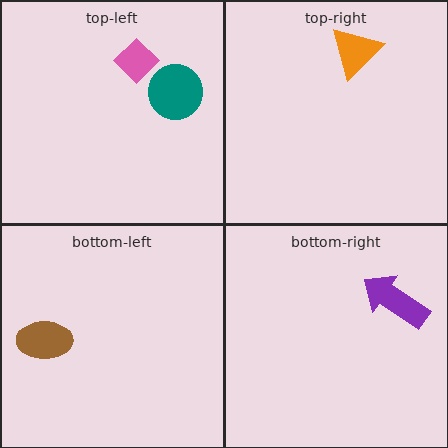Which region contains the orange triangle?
The top-right region.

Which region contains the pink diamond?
The top-left region.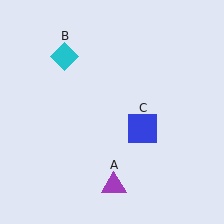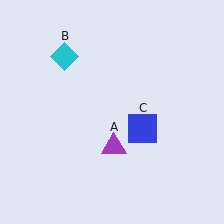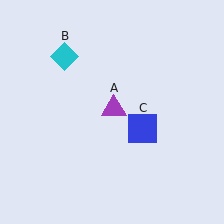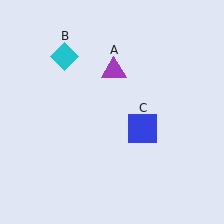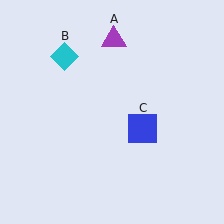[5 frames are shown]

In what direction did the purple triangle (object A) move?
The purple triangle (object A) moved up.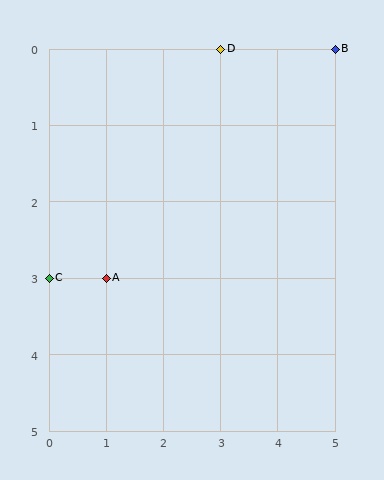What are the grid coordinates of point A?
Point A is at grid coordinates (1, 3).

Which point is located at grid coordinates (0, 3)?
Point C is at (0, 3).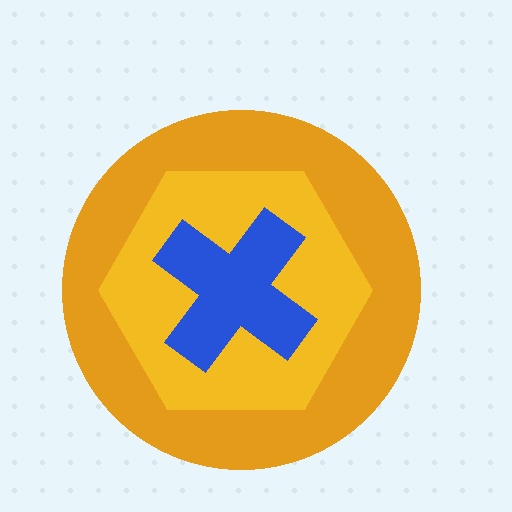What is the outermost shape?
The orange circle.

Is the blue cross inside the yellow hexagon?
Yes.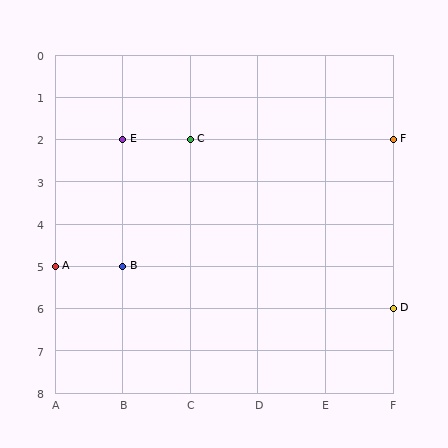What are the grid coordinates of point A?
Point A is at grid coordinates (A, 5).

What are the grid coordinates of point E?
Point E is at grid coordinates (B, 2).